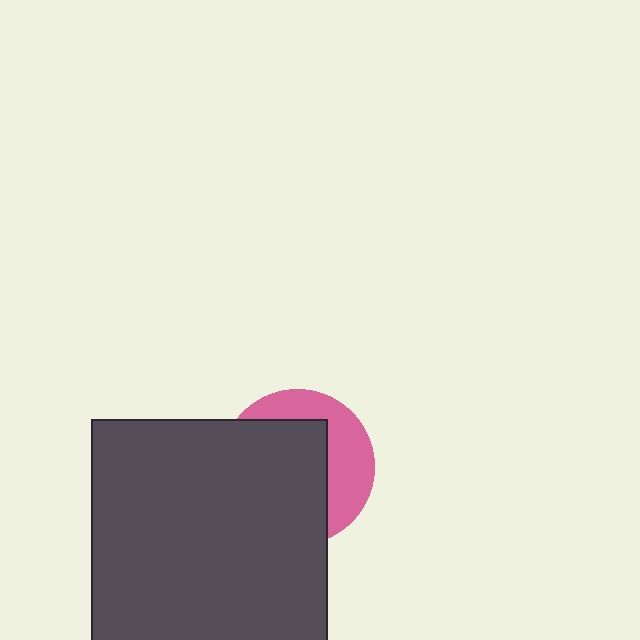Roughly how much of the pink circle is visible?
A small part of it is visible (roughly 37%).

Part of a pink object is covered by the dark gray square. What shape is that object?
It is a circle.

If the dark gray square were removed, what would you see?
You would see the complete pink circle.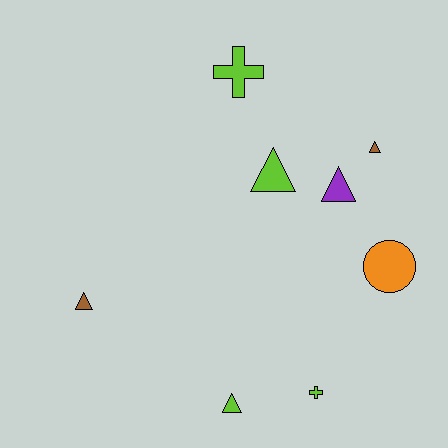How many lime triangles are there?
There are 2 lime triangles.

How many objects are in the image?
There are 8 objects.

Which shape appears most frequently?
Triangle, with 5 objects.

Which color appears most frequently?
Lime, with 4 objects.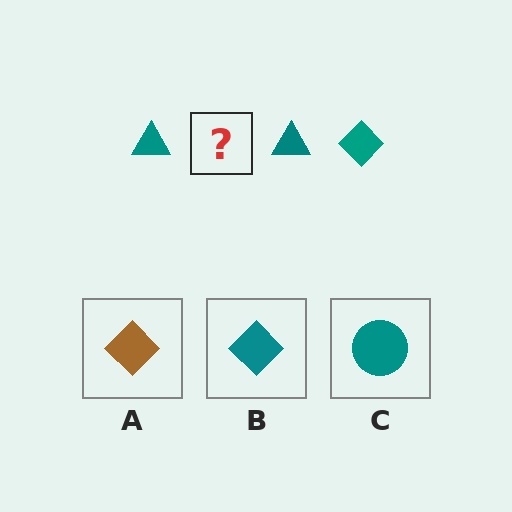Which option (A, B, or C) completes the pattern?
B.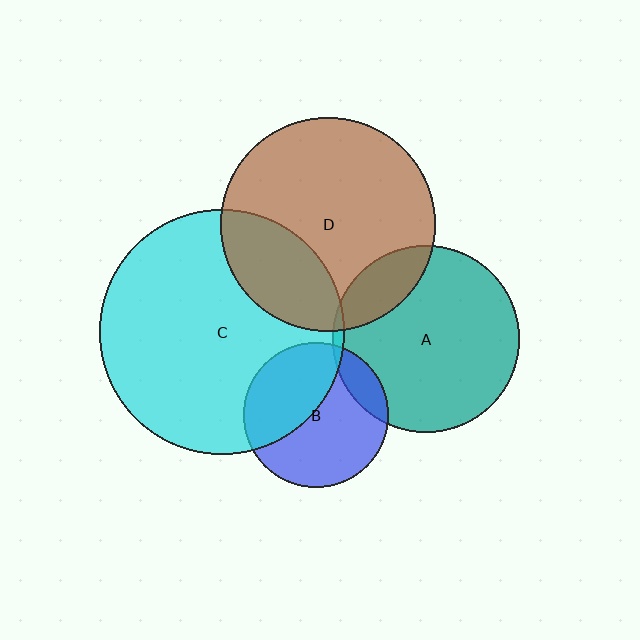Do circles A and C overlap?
Yes.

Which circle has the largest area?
Circle C (cyan).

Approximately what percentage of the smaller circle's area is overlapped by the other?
Approximately 5%.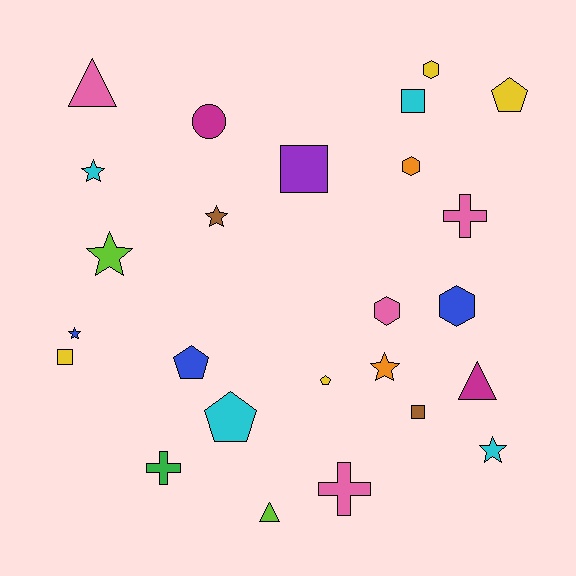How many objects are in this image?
There are 25 objects.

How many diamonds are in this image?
There are no diamonds.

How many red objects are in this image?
There are no red objects.